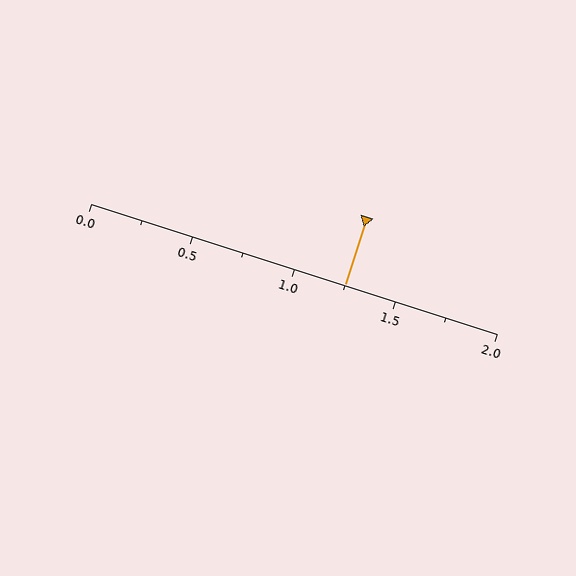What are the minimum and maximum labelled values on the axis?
The axis runs from 0.0 to 2.0.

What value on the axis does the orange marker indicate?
The marker indicates approximately 1.25.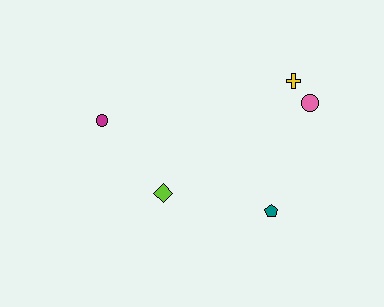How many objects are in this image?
There are 5 objects.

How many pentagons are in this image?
There is 1 pentagon.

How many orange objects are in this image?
There are no orange objects.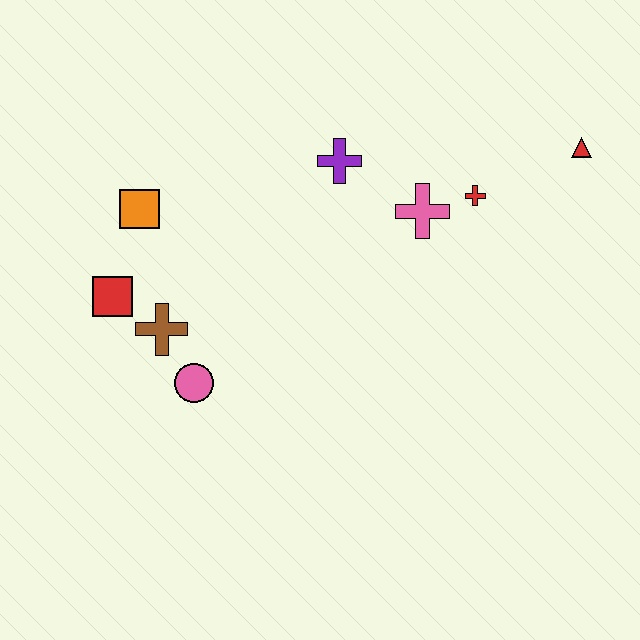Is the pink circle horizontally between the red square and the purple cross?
Yes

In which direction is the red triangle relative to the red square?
The red triangle is to the right of the red square.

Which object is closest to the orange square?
The red square is closest to the orange square.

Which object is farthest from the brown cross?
The red triangle is farthest from the brown cross.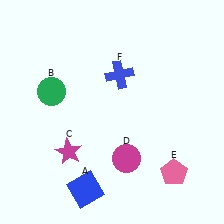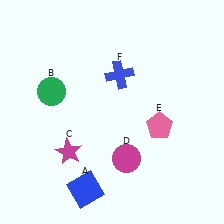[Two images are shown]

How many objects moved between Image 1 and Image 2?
1 object moved between the two images.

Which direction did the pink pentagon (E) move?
The pink pentagon (E) moved up.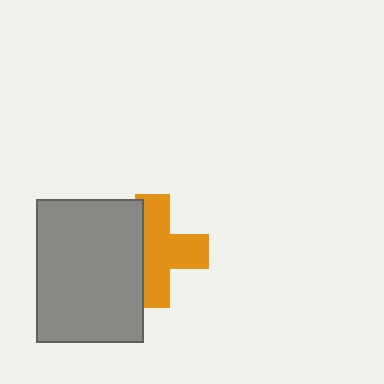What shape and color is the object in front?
The object in front is a gray rectangle.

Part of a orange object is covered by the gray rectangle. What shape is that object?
It is a cross.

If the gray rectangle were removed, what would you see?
You would see the complete orange cross.